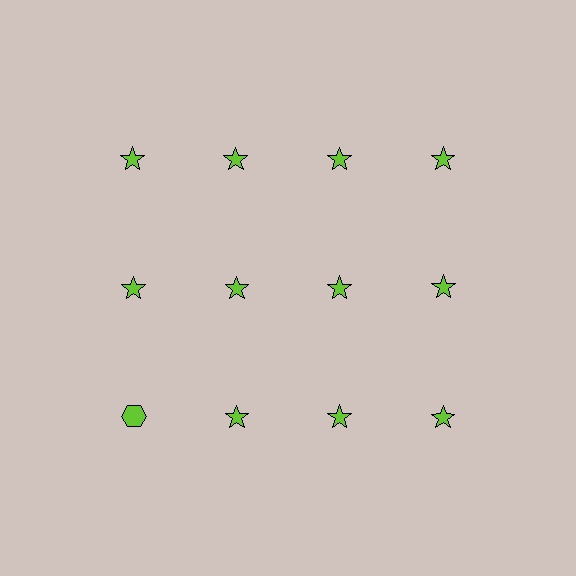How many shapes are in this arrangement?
There are 12 shapes arranged in a grid pattern.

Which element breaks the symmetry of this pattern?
The lime hexagon in the third row, leftmost column breaks the symmetry. All other shapes are lime stars.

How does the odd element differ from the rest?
It has a different shape: hexagon instead of star.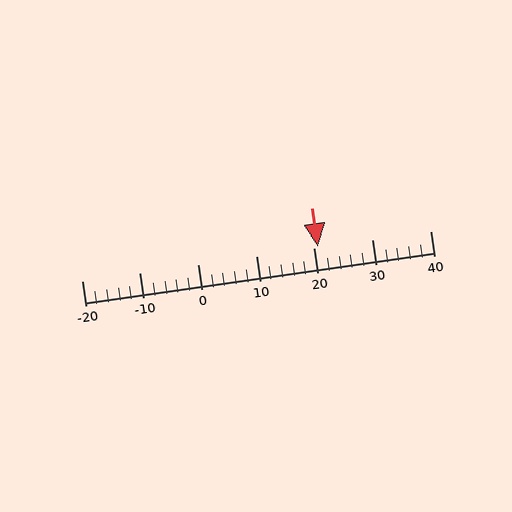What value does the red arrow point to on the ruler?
The red arrow points to approximately 21.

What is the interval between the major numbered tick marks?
The major tick marks are spaced 10 units apart.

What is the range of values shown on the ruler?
The ruler shows values from -20 to 40.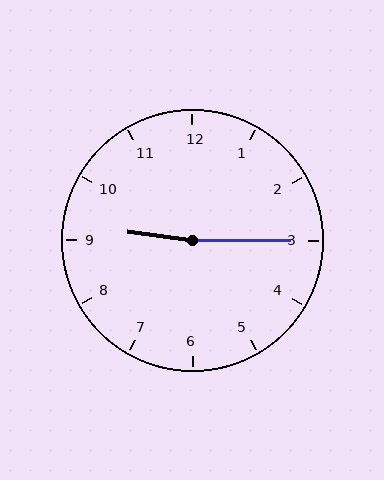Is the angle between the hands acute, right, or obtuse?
It is obtuse.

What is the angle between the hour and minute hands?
Approximately 172 degrees.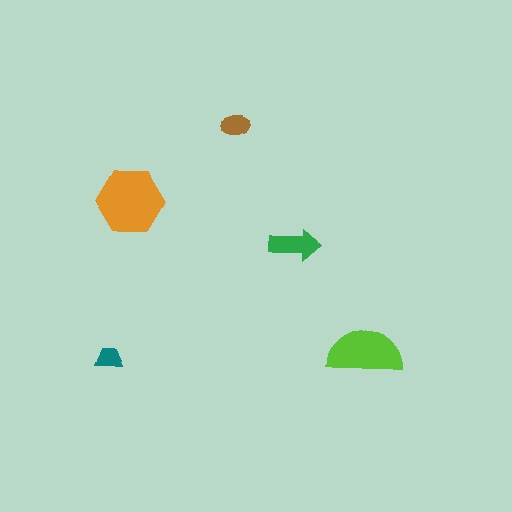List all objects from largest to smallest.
The orange hexagon, the lime semicircle, the green arrow, the brown ellipse, the teal trapezoid.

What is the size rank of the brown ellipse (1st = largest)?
4th.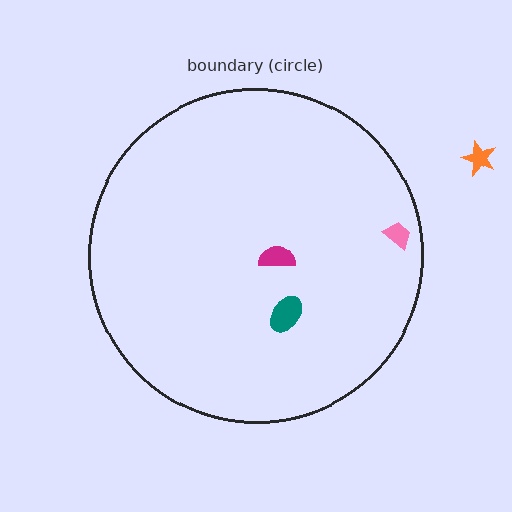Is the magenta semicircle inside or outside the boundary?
Inside.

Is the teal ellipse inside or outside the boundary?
Inside.